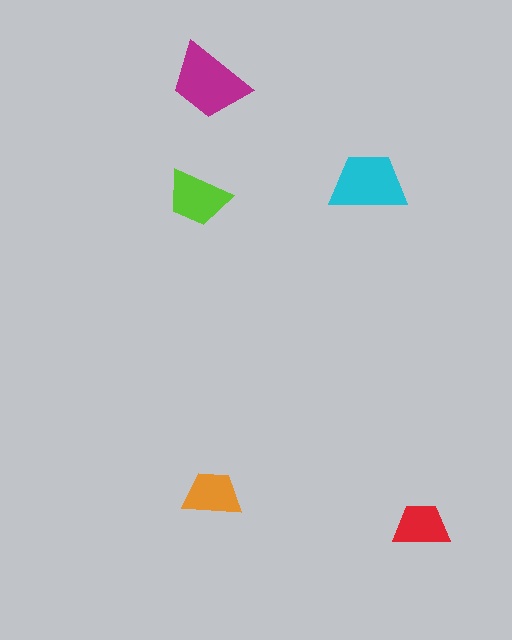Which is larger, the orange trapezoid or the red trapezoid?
The orange one.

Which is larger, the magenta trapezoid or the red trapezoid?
The magenta one.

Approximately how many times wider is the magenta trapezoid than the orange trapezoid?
About 1.5 times wider.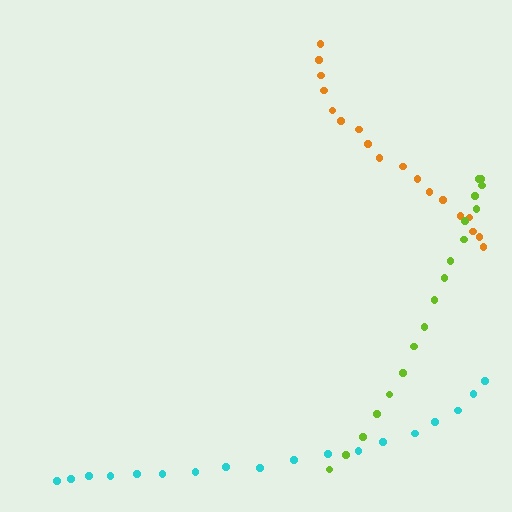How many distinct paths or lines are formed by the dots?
There are 3 distinct paths.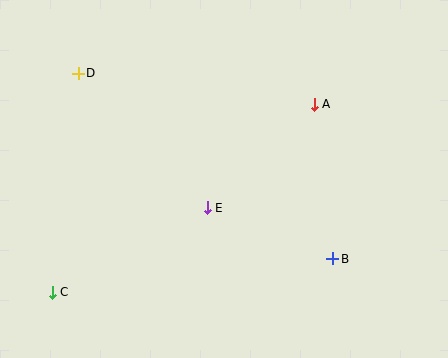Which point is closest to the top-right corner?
Point A is closest to the top-right corner.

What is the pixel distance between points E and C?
The distance between E and C is 176 pixels.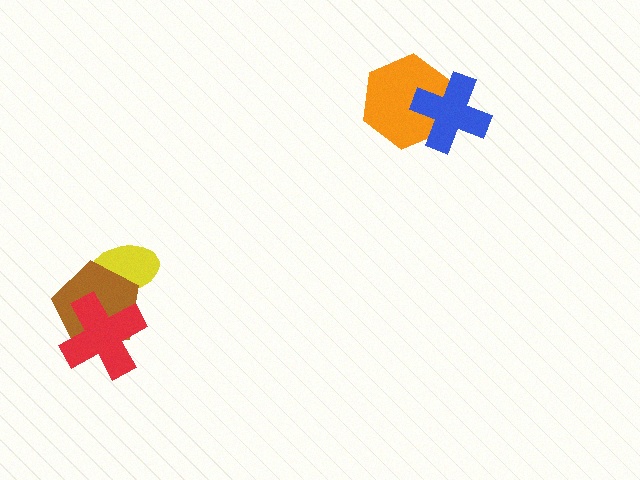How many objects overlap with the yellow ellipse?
2 objects overlap with the yellow ellipse.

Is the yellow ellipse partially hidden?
Yes, it is partially covered by another shape.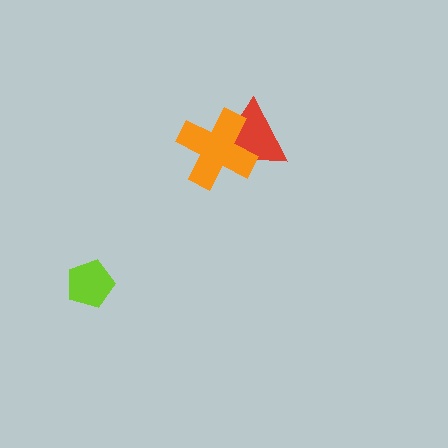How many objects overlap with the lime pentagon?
0 objects overlap with the lime pentagon.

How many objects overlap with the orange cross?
1 object overlaps with the orange cross.